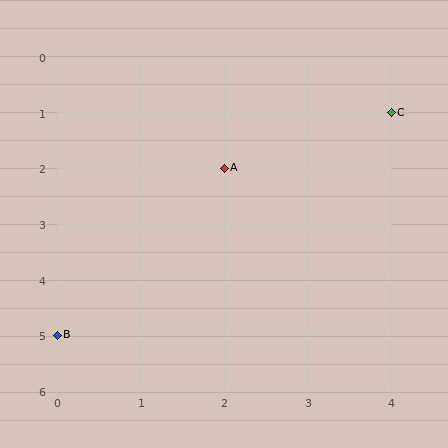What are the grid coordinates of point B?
Point B is at grid coordinates (0, 5).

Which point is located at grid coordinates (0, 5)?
Point B is at (0, 5).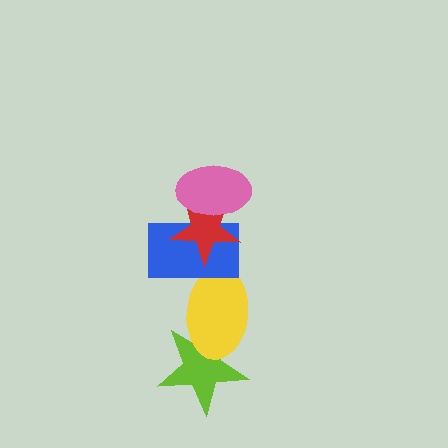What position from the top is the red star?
The red star is 2nd from the top.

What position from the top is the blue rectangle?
The blue rectangle is 3rd from the top.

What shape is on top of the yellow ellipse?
The blue rectangle is on top of the yellow ellipse.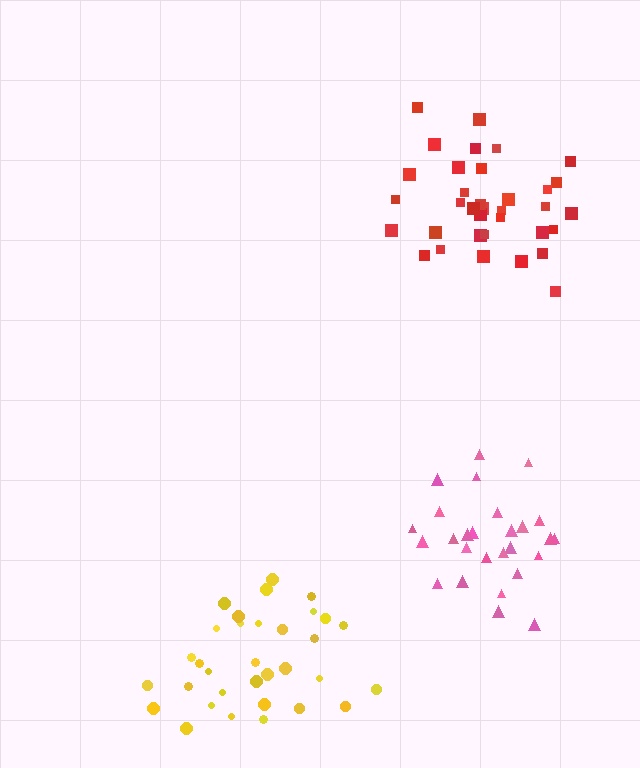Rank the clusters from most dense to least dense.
pink, red, yellow.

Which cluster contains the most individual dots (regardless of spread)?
Red (35).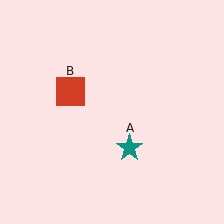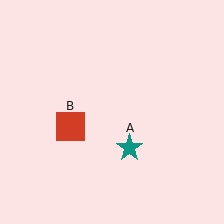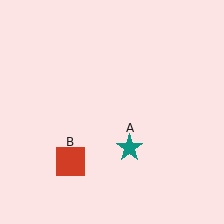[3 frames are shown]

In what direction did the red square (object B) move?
The red square (object B) moved down.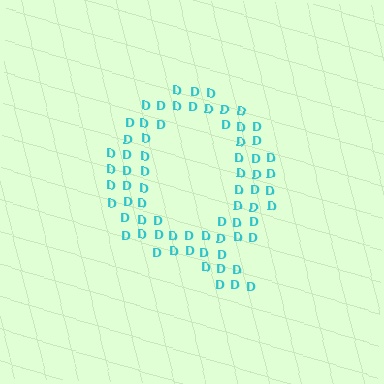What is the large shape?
The large shape is the letter Q.